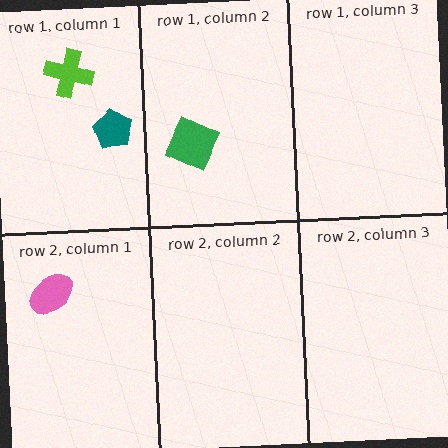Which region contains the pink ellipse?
The row 2, column 1 region.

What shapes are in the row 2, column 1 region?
The pink ellipse.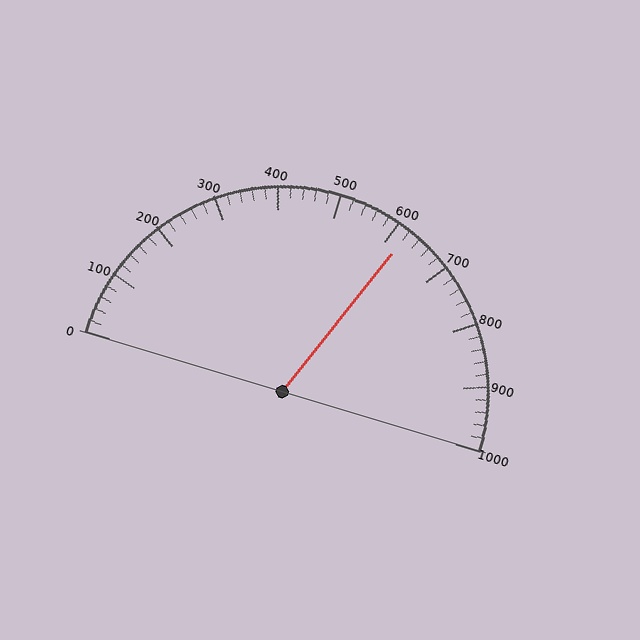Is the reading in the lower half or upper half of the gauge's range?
The reading is in the upper half of the range (0 to 1000).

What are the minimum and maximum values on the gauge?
The gauge ranges from 0 to 1000.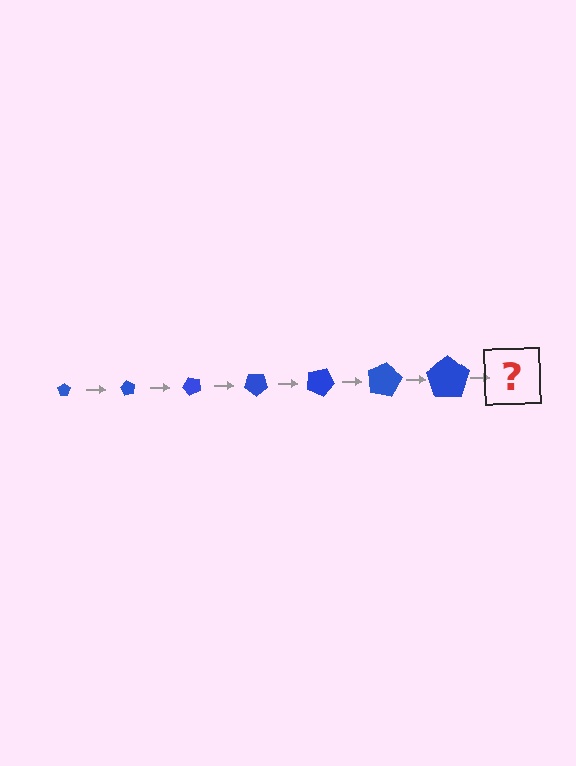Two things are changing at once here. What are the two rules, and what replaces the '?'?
The two rules are that the pentagon grows larger each step and it rotates 60 degrees each step. The '?' should be a pentagon, larger than the previous one and rotated 420 degrees from the start.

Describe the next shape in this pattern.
It should be a pentagon, larger than the previous one and rotated 420 degrees from the start.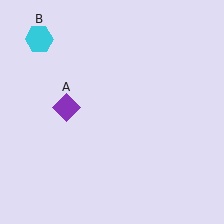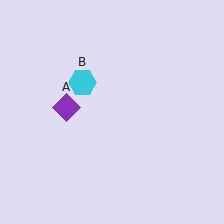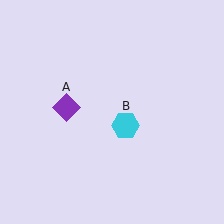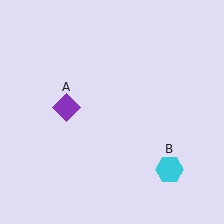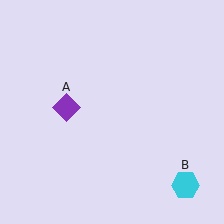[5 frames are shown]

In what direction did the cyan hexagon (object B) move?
The cyan hexagon (object B) moved down and to the right.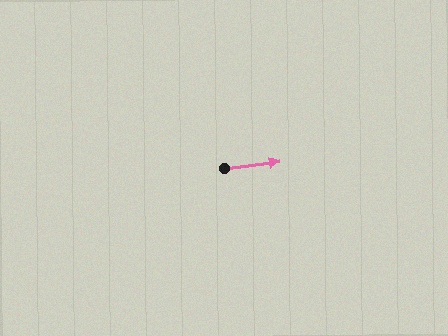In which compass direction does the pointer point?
East.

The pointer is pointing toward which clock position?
Roughly 3 o'clock.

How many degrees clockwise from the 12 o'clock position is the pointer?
Approximately 84 degrees.